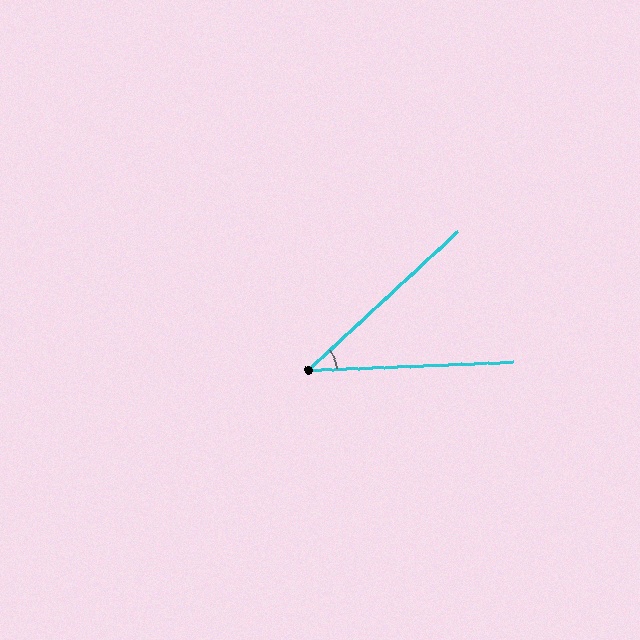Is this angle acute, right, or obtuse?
It is acute.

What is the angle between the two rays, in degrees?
Approximately 41 degrees.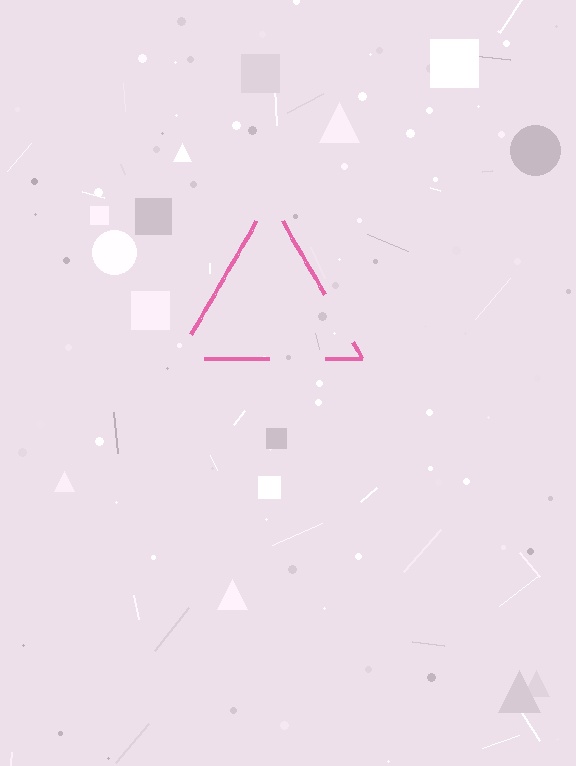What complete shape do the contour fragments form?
The contour fragments form a triangle.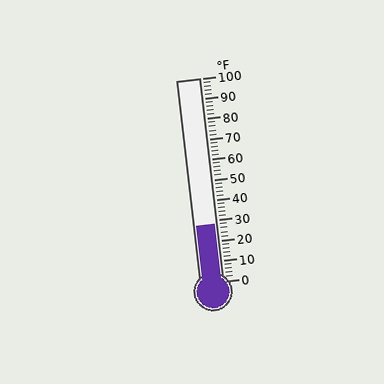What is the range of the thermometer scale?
The thermometer scale ranges from 0°F to 100°F.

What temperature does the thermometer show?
The thermometer shows approximately 28°F.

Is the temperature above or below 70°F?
The temperature is below 70°F.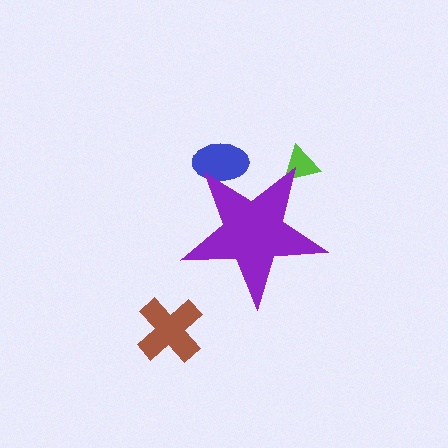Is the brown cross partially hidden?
No, the brown cross is fully visible.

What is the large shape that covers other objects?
A purple star.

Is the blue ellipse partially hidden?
Yes, the blue ellipse is partially hidden behind the purple star.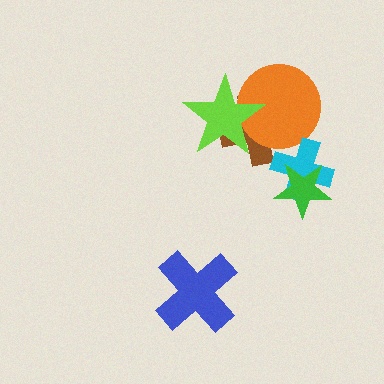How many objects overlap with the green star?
1 object overlaps with the green star.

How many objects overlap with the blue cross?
0 objects overlap with the blue cross.